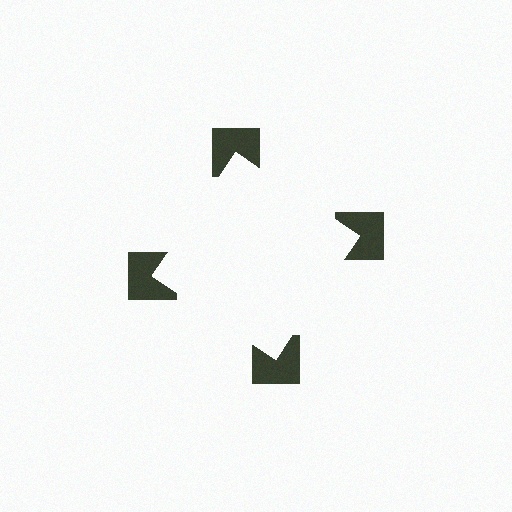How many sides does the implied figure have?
4 sides.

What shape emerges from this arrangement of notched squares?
An illusory square — its edges are inferred from the aligned wedge cuts in the notched squares, not physically drawn.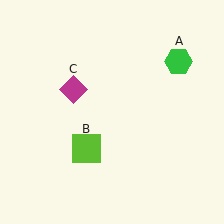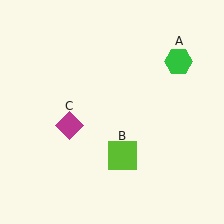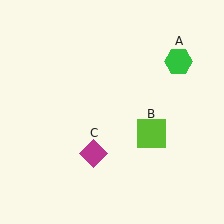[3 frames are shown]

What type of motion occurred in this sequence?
The lime square (object B), magenta diamond (object C) rotated counterclockwise around the center of the scene.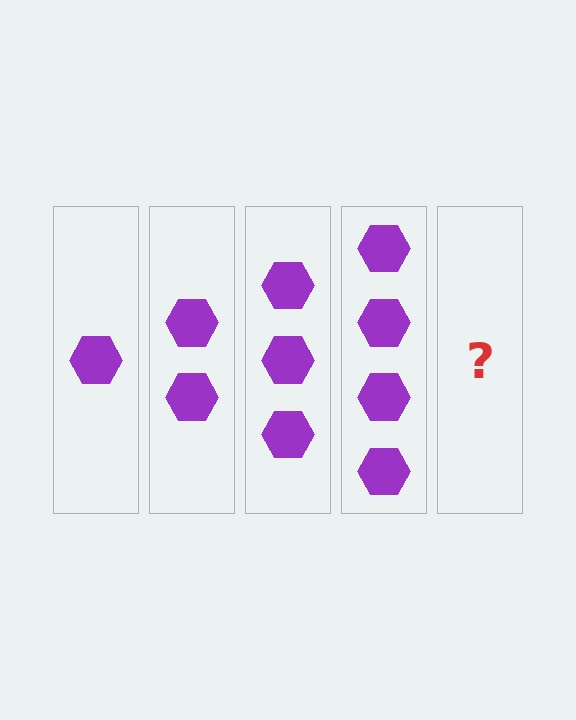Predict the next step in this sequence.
The next step is 5 hexagons.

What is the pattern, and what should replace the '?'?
The pattern is that each step adds one more hexagon. The '?' should be 5 hexagons.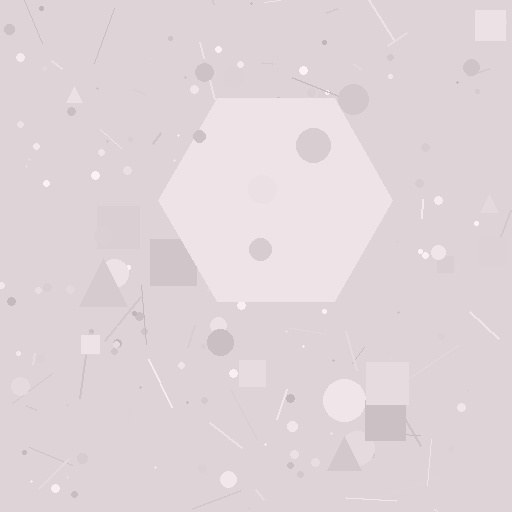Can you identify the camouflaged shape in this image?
The camouflaged shape is a hexagon.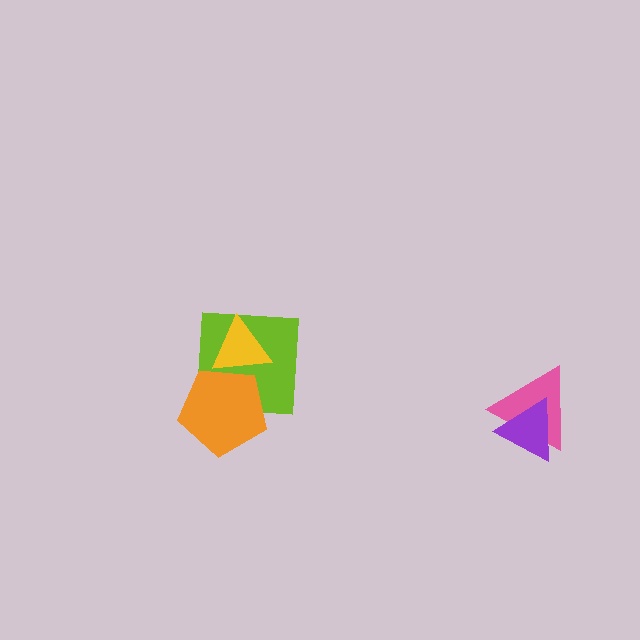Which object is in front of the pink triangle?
The purple triangle is in front of the pink triangle.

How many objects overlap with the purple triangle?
1 object overlaps with the purple triangle.